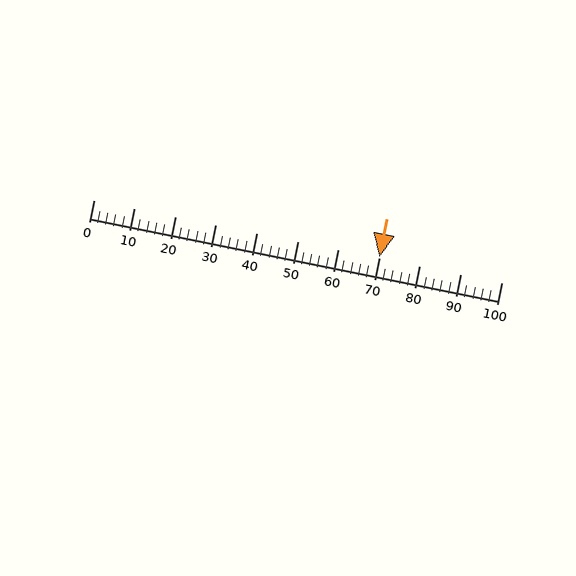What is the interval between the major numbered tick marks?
The major tick marks are spaced 10 units apart.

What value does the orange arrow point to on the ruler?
The orange arrow points to approximately 70.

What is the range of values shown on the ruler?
The ruler shows values from 0 to 100.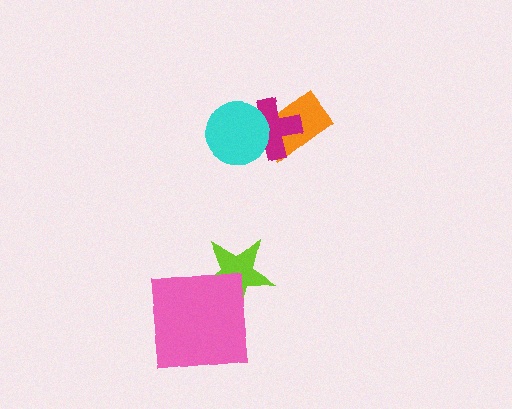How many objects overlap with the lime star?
1 object overlaps with the lime star.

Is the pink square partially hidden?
No, no other shape covers it.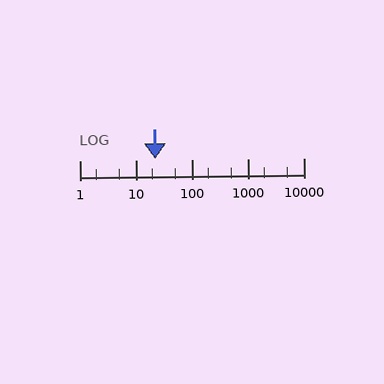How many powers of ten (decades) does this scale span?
The scale spans 4 decades, from 1 to 10000.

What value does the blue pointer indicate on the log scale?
The pointer indicates approximately 22.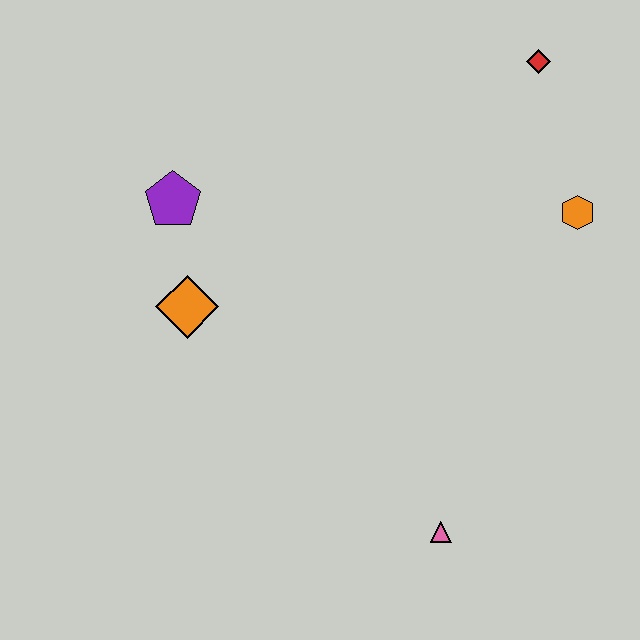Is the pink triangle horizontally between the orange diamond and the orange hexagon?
Yes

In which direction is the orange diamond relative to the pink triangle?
The orange diamond is to the left of the pink triangle.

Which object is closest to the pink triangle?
The orange diamond is closest to the pink triangle.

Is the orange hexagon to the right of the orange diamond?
Yes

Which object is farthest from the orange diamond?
The red diamond is farthest from the orange diamond.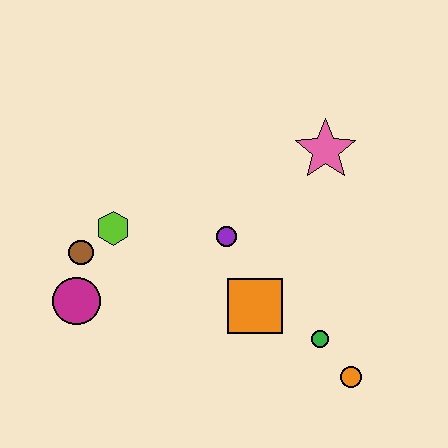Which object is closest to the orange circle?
The green circle is closest to the orange circle.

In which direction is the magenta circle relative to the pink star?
The magenta circle is to the left of the pink star.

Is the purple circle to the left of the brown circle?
No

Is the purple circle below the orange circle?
No